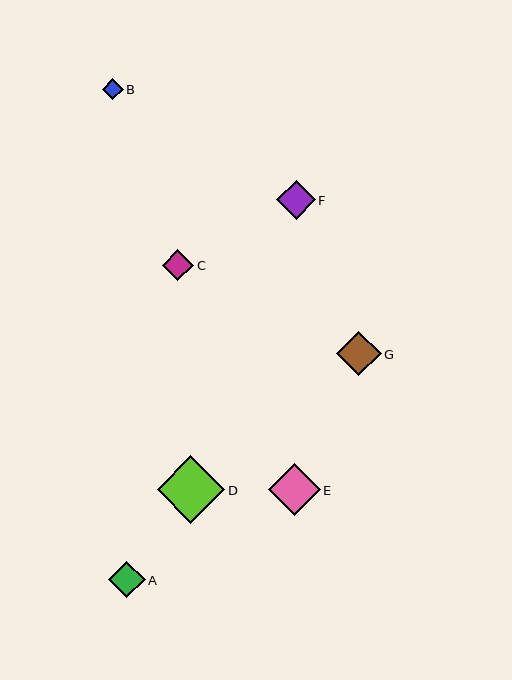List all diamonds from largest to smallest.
From largest to smallest: D, E, G, F, A, C, B.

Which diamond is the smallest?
Diamond B is the smallest with a size of approximately 21 pixels.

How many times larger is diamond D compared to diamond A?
Diamond D is approximately 1.8 times the size of diamond A.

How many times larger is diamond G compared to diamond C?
Diamond G is approximately 1.4 times the size of diamond C.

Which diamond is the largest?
Diamond D is the largest with a size of approximately 68 pixels.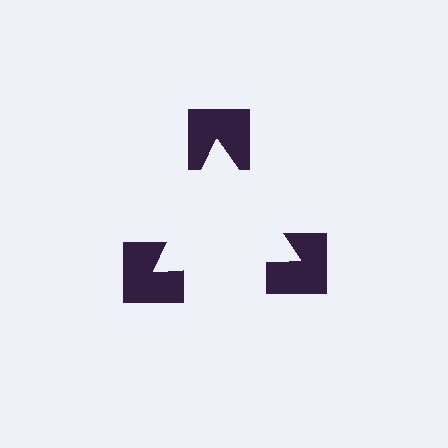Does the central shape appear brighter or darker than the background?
It typically appears slightly brighter than the background, even though no actual brightness change is drawn.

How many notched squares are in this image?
There are 3 — one at each vertex of the illusory triangle.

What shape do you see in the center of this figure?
An illusory triangle — its edges are inferred from the aligned wedge cuts in the notched squares, not physically drawn.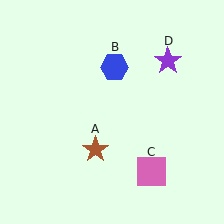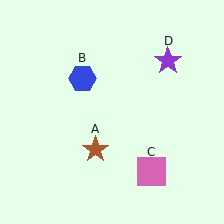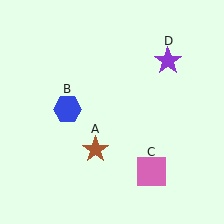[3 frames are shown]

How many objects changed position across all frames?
1 object changed position: blue hexagon (object B).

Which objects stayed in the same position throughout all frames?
Brown star (object A) and pink square (object C) and purple star (object D) remained stationary.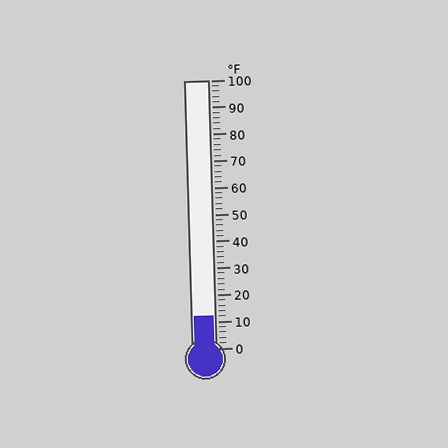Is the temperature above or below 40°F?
The temperature is below 40°F.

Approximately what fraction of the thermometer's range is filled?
The thermometer is filled to approximately 10% of its range.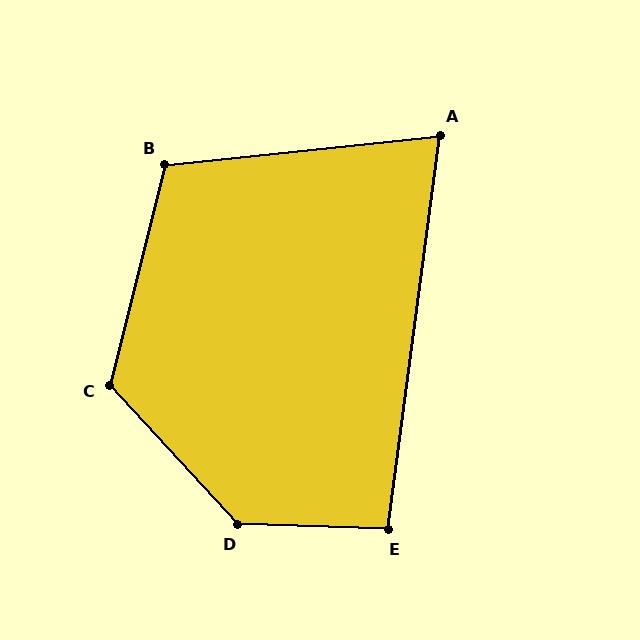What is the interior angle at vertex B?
Approximately 110 degrees (obtuse).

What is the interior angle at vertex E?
Approximately 96 degrees (obtuse).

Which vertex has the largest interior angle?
D, at approximately 135 degrees.